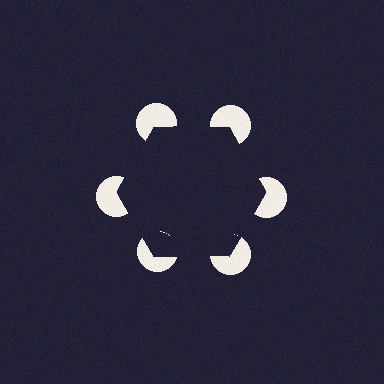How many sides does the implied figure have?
6 sides.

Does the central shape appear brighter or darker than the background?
It typically appears slightly darker than the background, even though no actual brightness change is drawn.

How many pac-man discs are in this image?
There are 6 — one at each vertex of the illusory hexagon.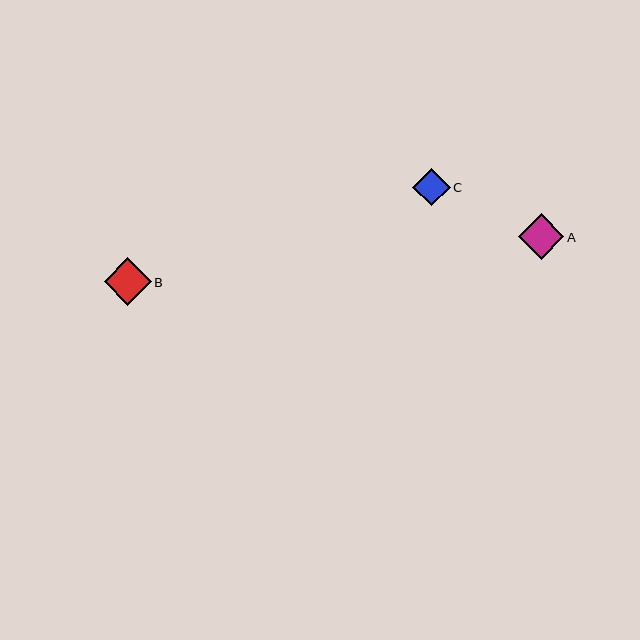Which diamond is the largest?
Diamond B is the largest with a size of approximately 47 pixels.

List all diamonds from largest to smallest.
From largest to smallest: B, A, C.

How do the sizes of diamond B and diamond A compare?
Diamond B and diamond A are approximately the same size.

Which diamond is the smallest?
Diamond C is the smallest with a size of approximately 38 pixels.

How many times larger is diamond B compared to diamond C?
Diamond B is approximately 1.3 times the size of diamond C.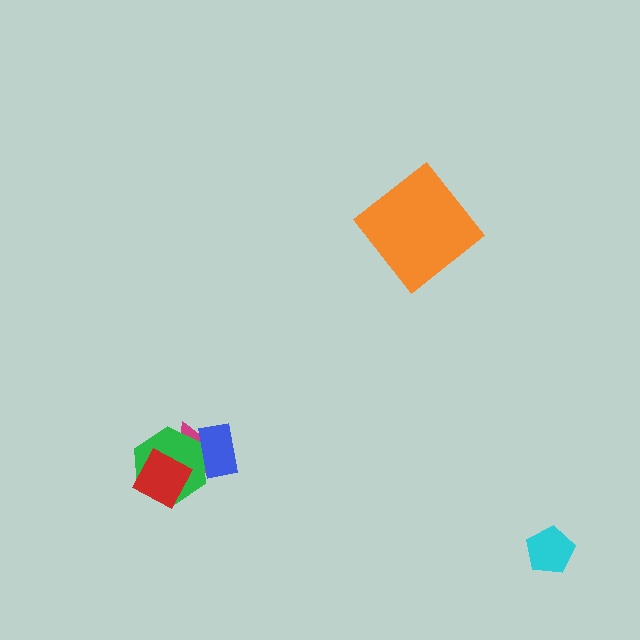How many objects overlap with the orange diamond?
0 objects overlap with the orange diamond.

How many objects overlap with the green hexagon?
3 objects overlap with the green hexagon.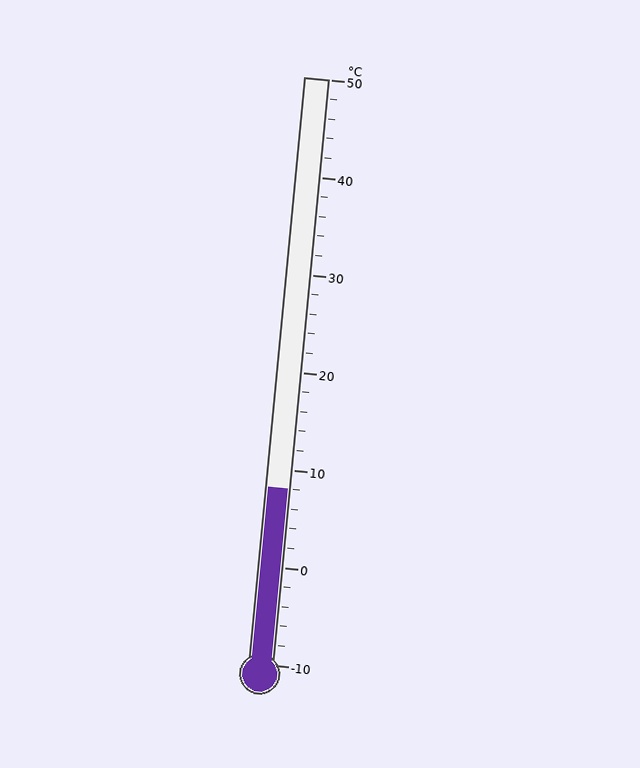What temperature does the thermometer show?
The thermometer shows approximately 8°C.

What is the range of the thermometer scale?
The thermometer scale ranges from -10°C to 50°C.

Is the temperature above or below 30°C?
The temperature is below 30°C.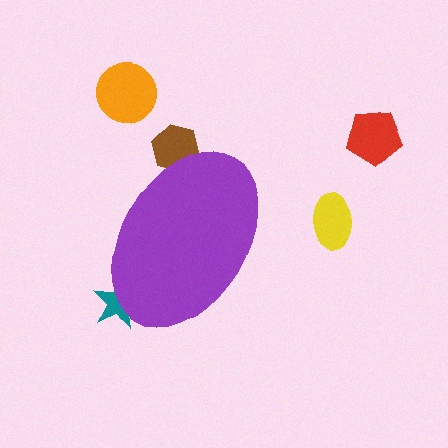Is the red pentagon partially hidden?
No, the red pentagon is fully visible.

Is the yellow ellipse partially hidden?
No, the yellow ellipse is fully visible.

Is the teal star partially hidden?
Yes, the teal star is partially hidden behind the purple ellipse.